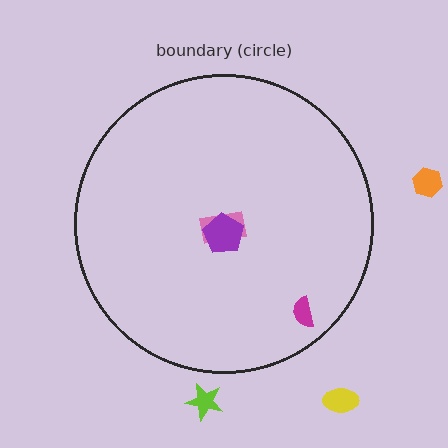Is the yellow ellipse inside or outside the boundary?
Outside.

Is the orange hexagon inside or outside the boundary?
Outside.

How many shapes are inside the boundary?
3 inside, 3 outside.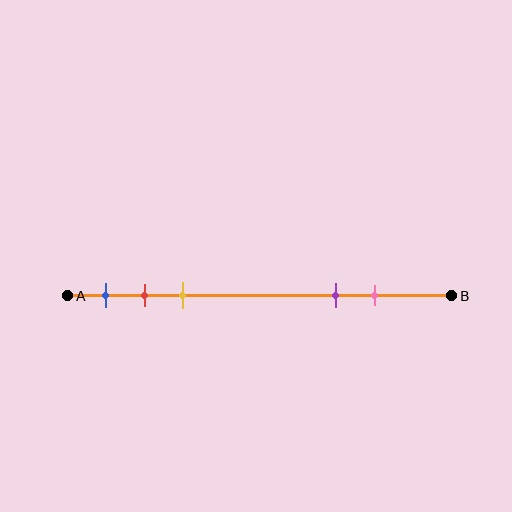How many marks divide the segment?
There are 5 marks dividing the segment.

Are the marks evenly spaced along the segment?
No, the marks are not evenly spaced.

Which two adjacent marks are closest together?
The red and yellow marks are the closest adjacent pair.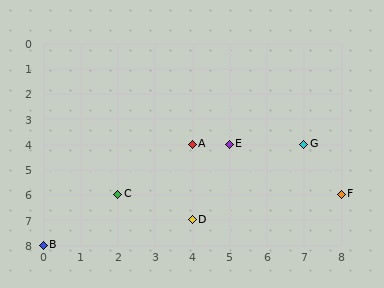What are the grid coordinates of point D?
Point D is at grid coordinates (4, 7).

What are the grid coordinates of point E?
Point E is at grid coordinates (5, 4).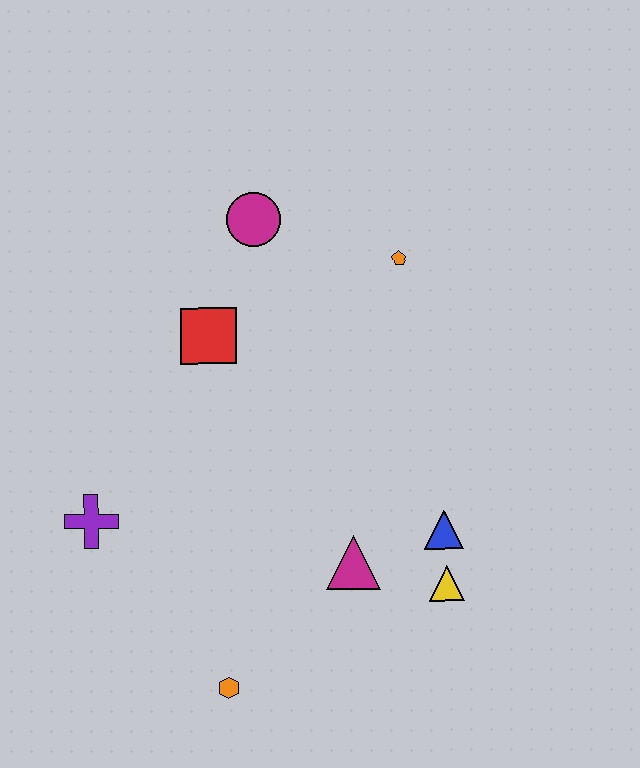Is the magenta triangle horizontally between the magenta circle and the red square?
No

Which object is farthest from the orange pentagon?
The orange hexagon is farthest from the orange pentagon.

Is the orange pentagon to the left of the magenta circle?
No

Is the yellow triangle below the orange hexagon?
No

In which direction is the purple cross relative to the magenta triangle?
The purple cross is to the left of the magenta triangle.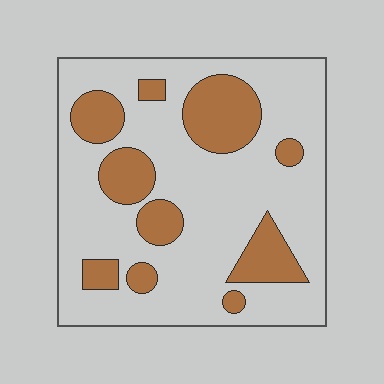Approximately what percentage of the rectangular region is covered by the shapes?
Approximately 25%.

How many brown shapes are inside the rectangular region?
10.